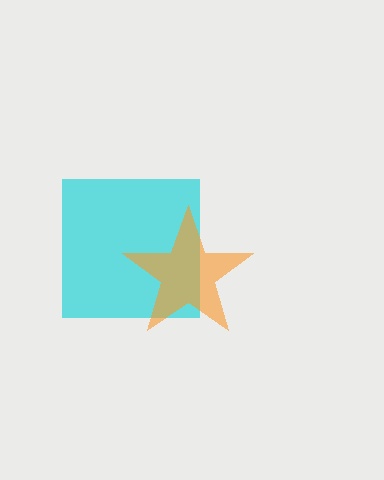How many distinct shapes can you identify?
There are 2 distinct shapes: a cyan square, an orange star.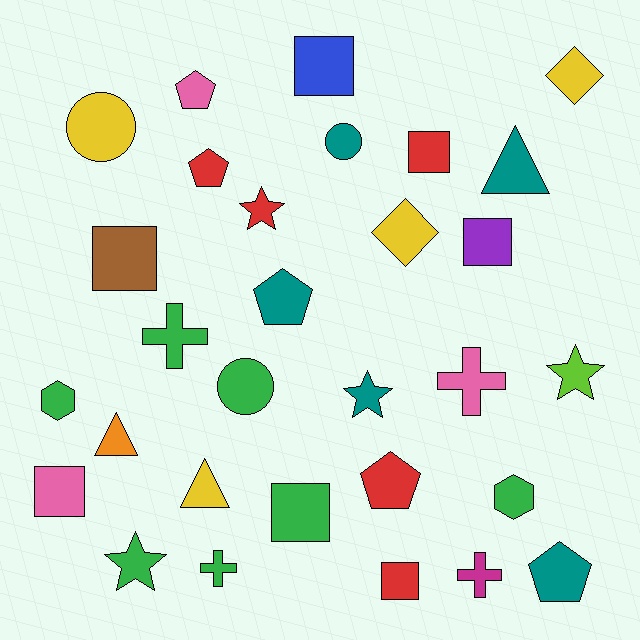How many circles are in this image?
There are 3 circles.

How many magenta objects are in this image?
There is 1 magenta object.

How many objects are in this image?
There are 30 objects.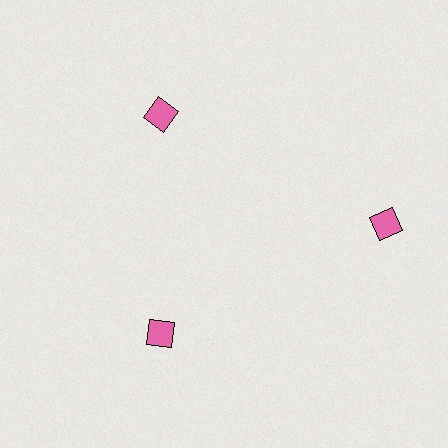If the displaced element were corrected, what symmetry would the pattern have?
It would have 3-fold rotational symmetry — the pattern would map onto itself every 120 degrees.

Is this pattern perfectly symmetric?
No. The 3 pink squares are arranged in a ring, but one element near the 3 o'clock position is pushed outward from the center, breaking the 3-fold rotational symmetry.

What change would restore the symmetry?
The symmetry would be restored by moving it inward, back onto the ring so that all 3 squares sit at equal angles and equal distance from the center.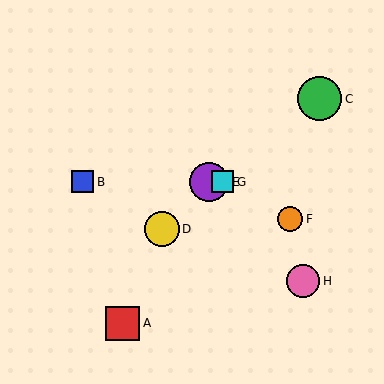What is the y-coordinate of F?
Object F is at y≈219.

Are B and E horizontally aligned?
Yes, both are at y≈182.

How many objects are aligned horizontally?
3 objects (B, E, G) are aligned horizontally.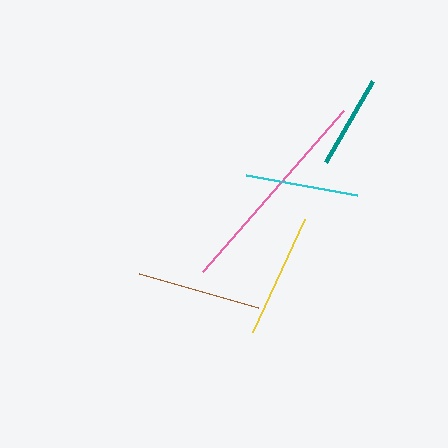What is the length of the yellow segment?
The yellow segment is approximately 125 pixels long.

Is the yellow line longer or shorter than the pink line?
The pink line is longer than the yellow line.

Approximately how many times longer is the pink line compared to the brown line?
The pink line is approximately 1.7 times the length of the brown line.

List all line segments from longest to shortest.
From longest to shortest: pink, yellow, brown, cyan, teal.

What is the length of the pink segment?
The pink segment is approximately 214 pixels long.